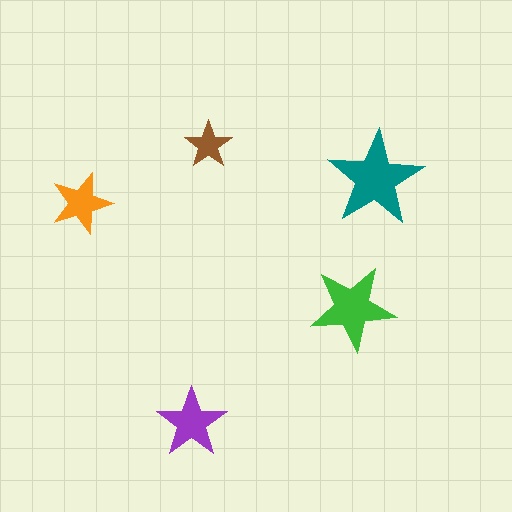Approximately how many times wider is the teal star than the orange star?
About 1.5 times wider.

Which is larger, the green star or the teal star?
The teal one.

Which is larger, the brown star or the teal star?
The teal one.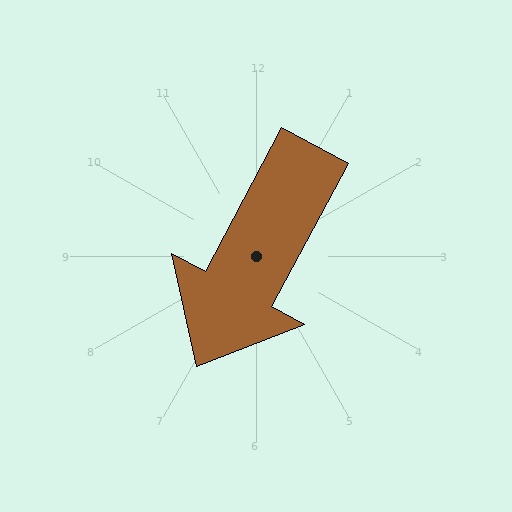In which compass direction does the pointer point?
Southwest.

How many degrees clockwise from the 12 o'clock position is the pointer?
Approximately 208 degrees.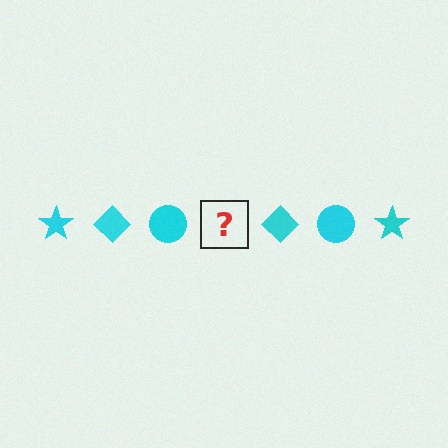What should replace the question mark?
The question mark should be replaced with a cyan star.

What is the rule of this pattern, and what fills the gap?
The rule is that the pattern cycles through star, diamond, circle shapes in cyan. The gap should be filled with a cyan star.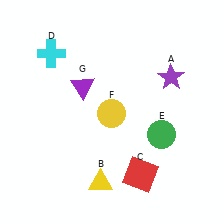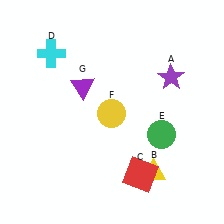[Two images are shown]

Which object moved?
The yellow triangle (B) moved right.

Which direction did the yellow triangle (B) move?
The yellow triangle (B) moved right.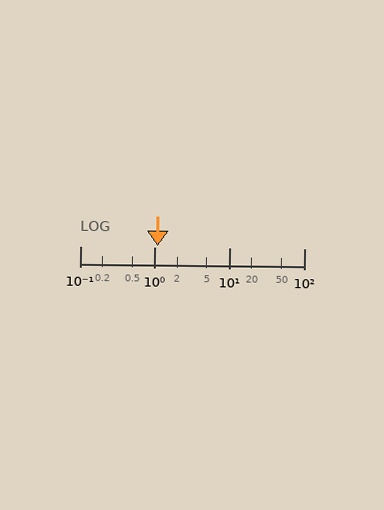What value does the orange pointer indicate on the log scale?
The pointer indicates approximately 1.1.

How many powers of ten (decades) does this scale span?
The scale spans 3 decades, from 0.1 to 100.